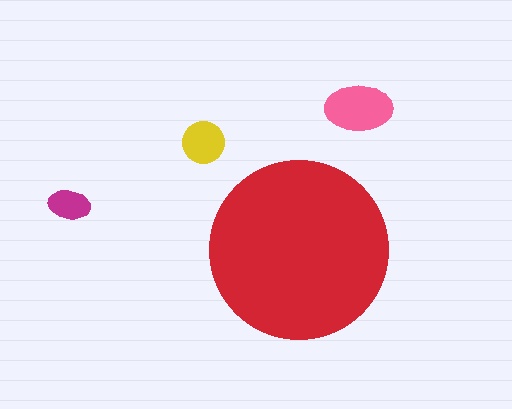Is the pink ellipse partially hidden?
No, the pink ellipse is fully visible.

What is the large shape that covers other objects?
A red circle.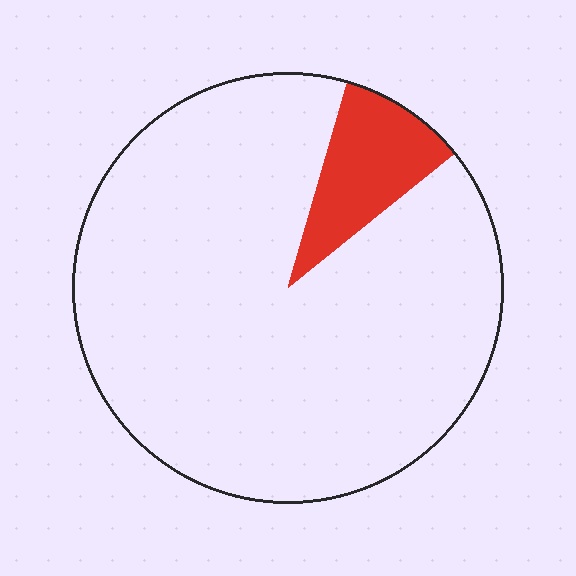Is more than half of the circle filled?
No.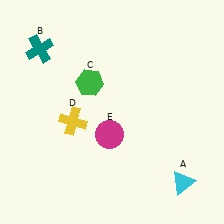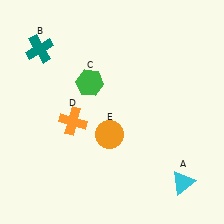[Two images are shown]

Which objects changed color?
D changed from yellow to orange. E changed from magenta to orange.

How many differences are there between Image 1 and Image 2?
There are 2 differences between the two images.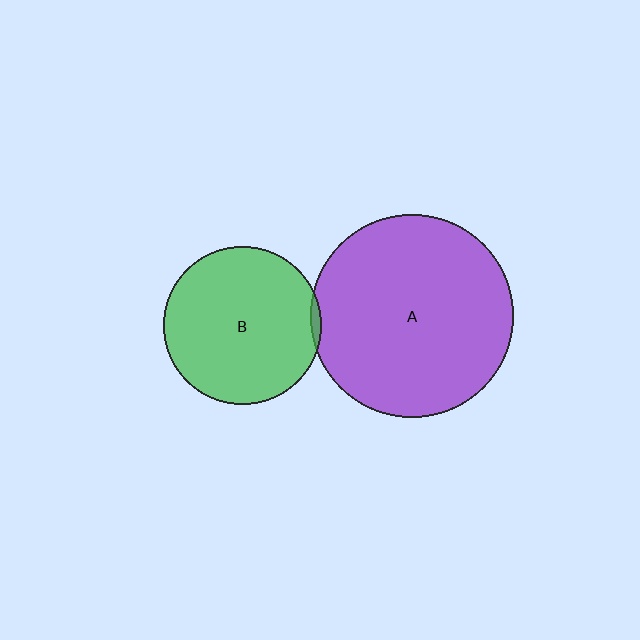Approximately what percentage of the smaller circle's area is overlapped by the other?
Approximately 5%.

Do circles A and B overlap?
Yes.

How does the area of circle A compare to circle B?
Approximately 1.6 times.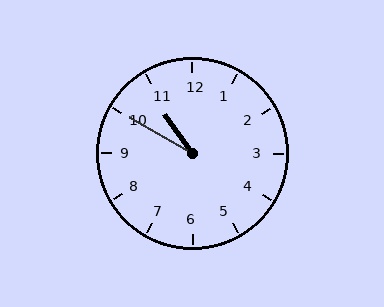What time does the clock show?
10:50.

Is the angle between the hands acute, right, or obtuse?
It is acute.